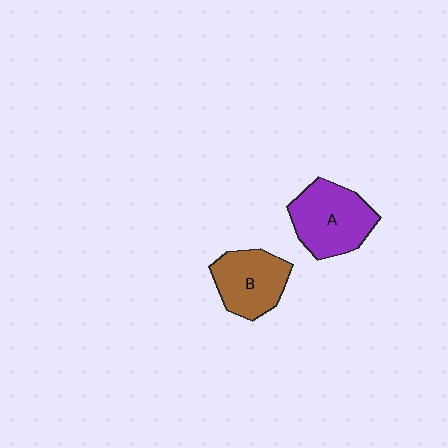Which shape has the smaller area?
Shape B (brown).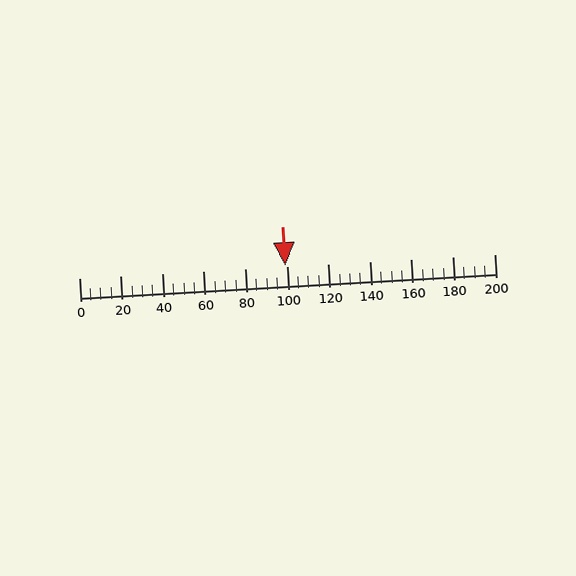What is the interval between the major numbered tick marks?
The major tick marks are spaced 20 units apart.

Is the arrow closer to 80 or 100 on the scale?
The arrow is closer to 100.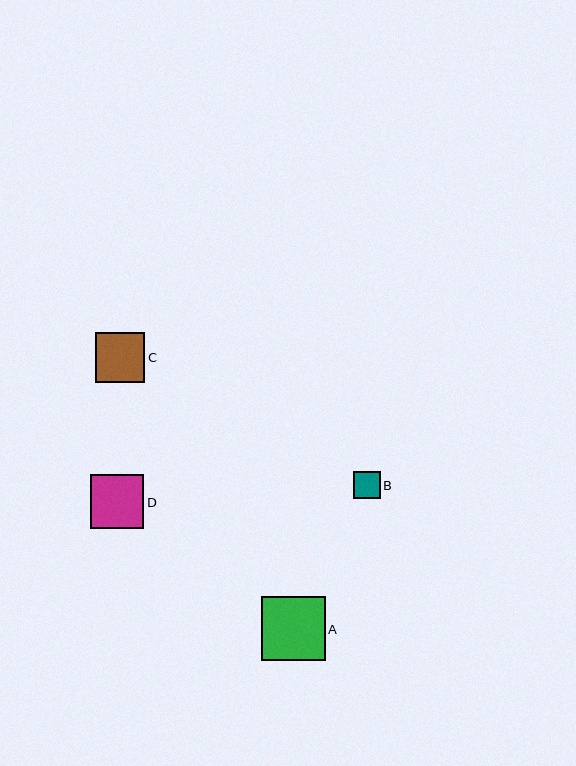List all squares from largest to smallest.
From largest to smallest: A, D, C, B.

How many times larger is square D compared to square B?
Square D is approximately 2.0 times the size of square B.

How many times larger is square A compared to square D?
Square A is approximately 1.2 times the size of square D.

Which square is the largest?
Square A is the largest with a size of approximately 64 pixels.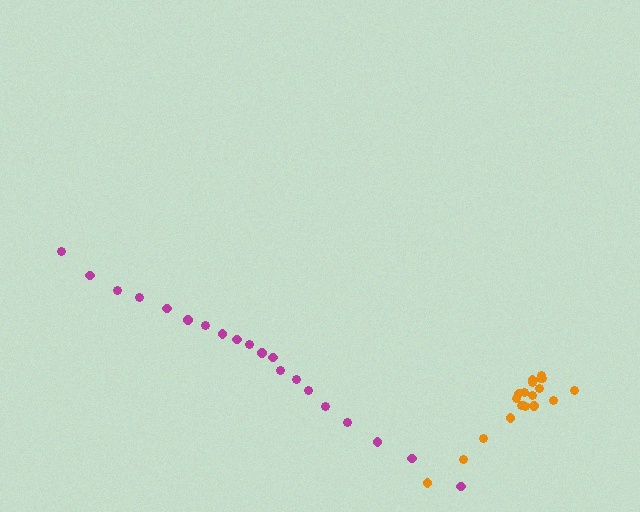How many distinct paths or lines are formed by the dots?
There are 2 distinct paths.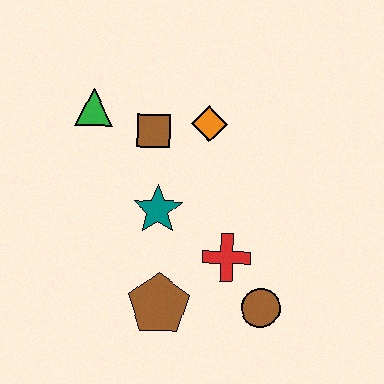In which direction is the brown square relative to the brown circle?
The brown square is above the brown circle.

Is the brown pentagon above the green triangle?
No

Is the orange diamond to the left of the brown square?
No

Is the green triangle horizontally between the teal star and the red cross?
No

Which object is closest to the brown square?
The orange diamond is closest to the brown square.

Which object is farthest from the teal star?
The brown circle is farthest from the teal star.